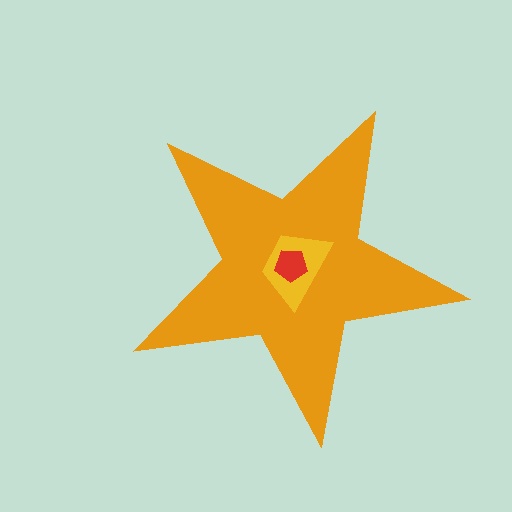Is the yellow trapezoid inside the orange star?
Yes.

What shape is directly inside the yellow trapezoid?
The red pentagon.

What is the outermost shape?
The orange star.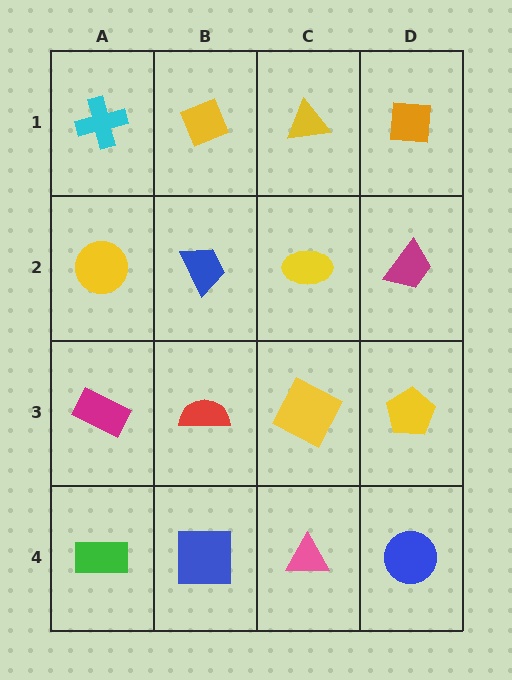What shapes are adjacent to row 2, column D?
An orange square (row 1, column D), a yellow pentagon (row 3, column D), a yellow ellipse (row 2, column C).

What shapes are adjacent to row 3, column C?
A yellow ellipse (row 2, column C), a pink triangle (row 4, column C), a red semicircle (row 3, column B), a yellow pentagon (row 3, column D).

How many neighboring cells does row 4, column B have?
3.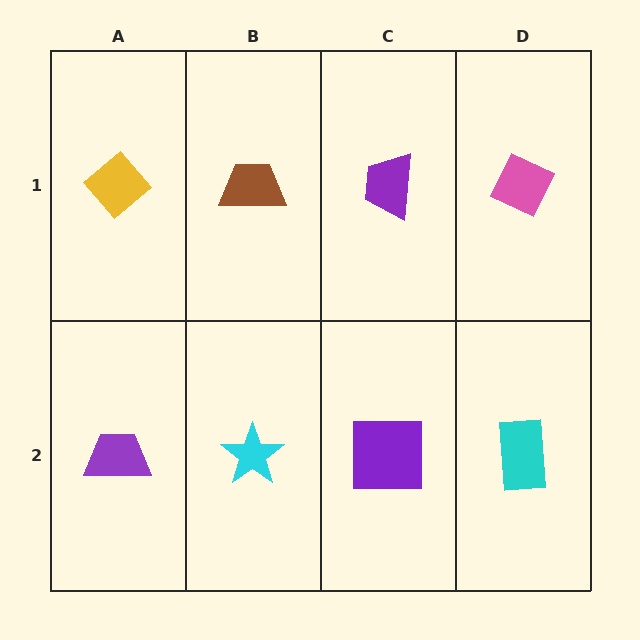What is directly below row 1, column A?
A purple trapezoid.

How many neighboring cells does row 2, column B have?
3.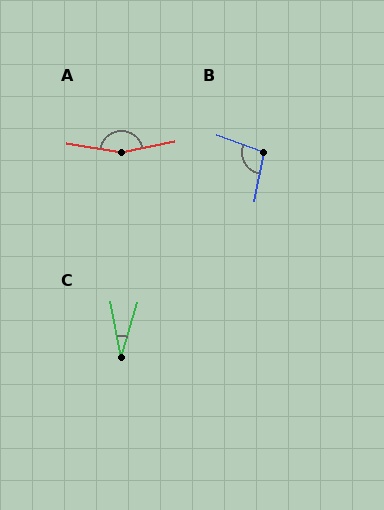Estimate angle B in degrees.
Approximately 99 degrees.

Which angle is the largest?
A, at approximately 160 degrees.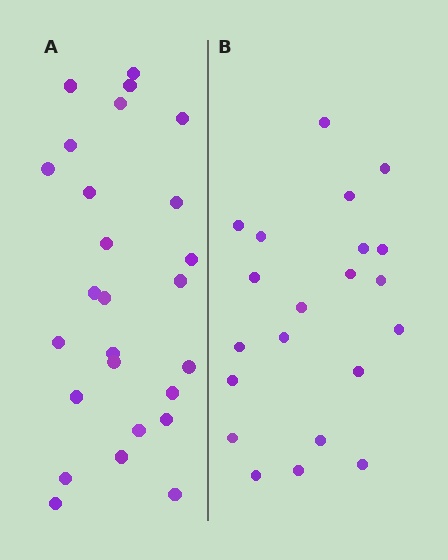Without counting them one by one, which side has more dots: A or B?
Region A (the left region) has more dots.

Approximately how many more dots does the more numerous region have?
Region A has about 5 more dots than region B.